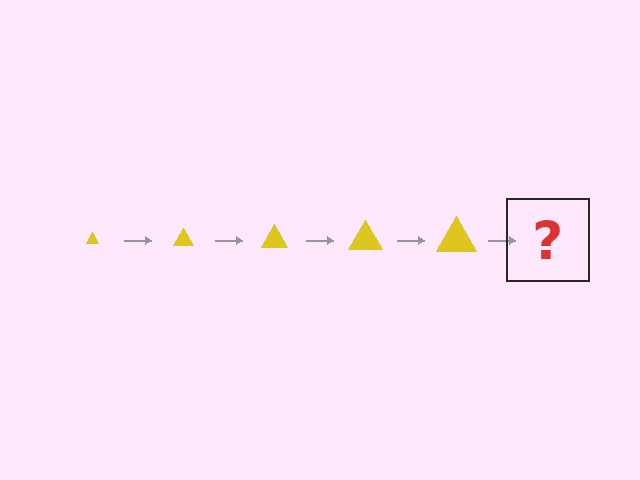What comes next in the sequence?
The next element should be a yellow triangle, larger than the previous one.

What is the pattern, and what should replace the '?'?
The pattern is that the triangle gets progressively larger each step. The '?' should be a yellow triangle, larger than the previous one.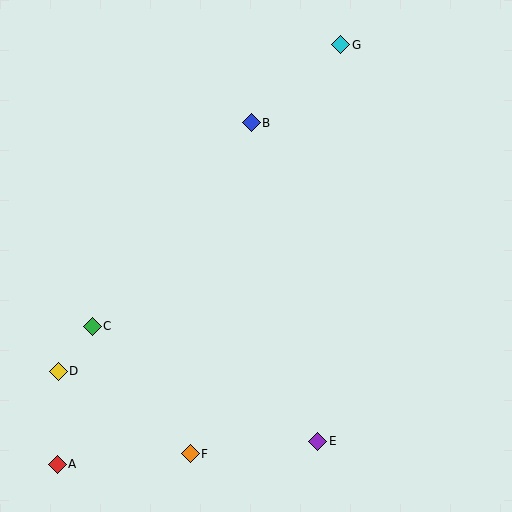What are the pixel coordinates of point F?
Point F is at (190, 454).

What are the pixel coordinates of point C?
Point C is at (92, 326).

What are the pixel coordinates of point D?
Point D is at (58, 371).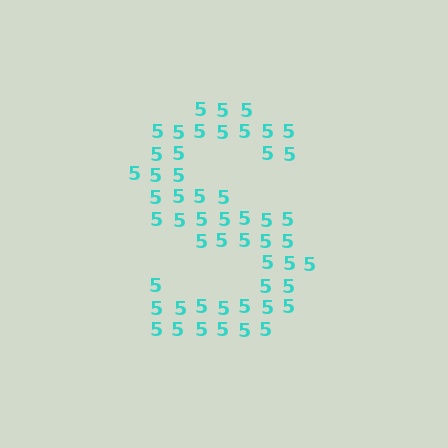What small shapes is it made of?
It is made of small digit 5's.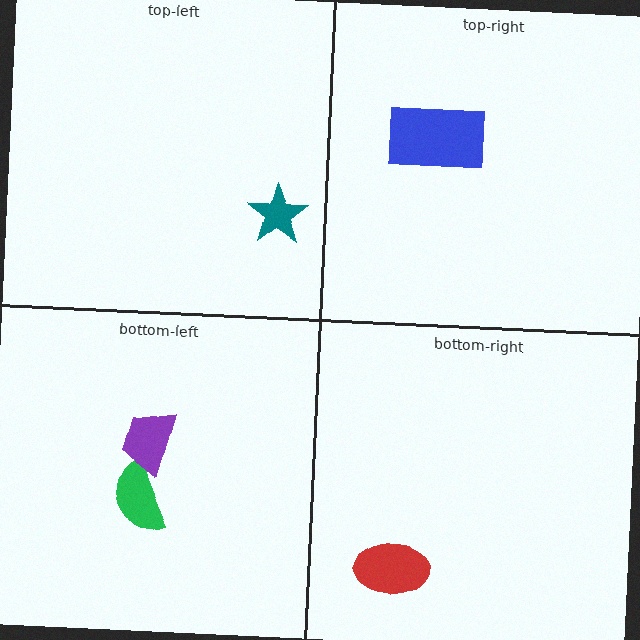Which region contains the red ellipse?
The bottom-right region.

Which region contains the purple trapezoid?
The bottom-left region.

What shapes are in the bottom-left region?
The green semicircle, the purple trapezoid.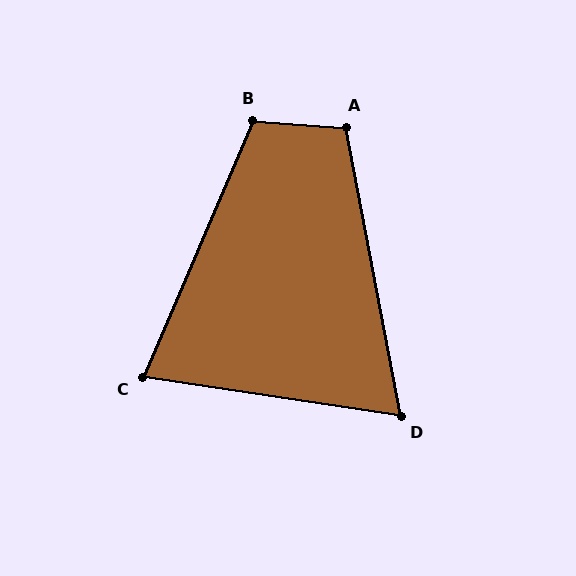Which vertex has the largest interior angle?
B, at approximately 109 degrees.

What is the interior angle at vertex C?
Approximately 75 degrees (acute).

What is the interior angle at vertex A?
Approximately 105 degrees (obtuse).